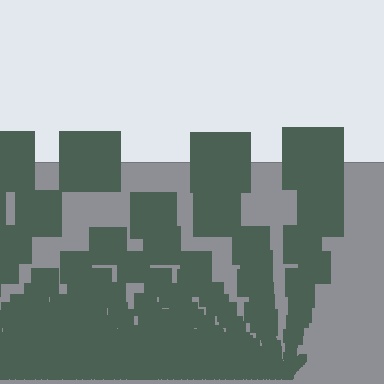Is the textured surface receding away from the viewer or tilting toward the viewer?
The surface appears to tilt toward the viewer. Texture elements get larger and sparser toward the top.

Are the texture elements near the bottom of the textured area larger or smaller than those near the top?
Smaller. The gradient is inverted — elements near the bottom are smaller and denser.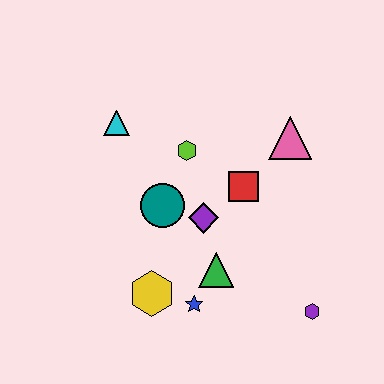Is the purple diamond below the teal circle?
Yes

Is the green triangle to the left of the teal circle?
No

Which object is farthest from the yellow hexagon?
The pink triangle is farthest from the yellow hexagon.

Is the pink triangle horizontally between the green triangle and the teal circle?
No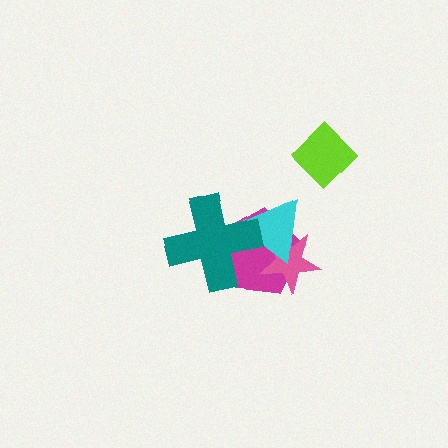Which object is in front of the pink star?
The cyan triangle is in front of the pink star.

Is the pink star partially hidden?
Yes, it is partially covered by another shape.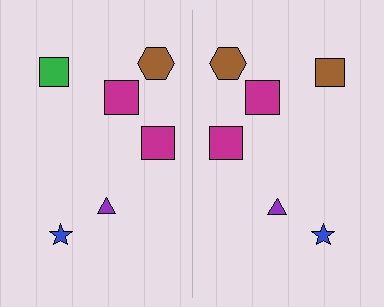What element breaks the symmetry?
The brown square on the right side breaks the symmetry — its mirror counterpart is green.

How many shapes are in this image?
There are 12 shapes in this image.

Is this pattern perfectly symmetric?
No, the pattern is not perfectly symmetric. The brown square on the right side breaks the symmetry — its mirror counterpart is green.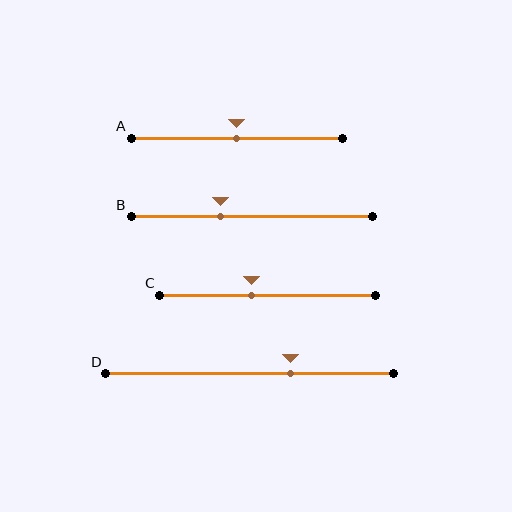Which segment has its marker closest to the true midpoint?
Segment A has its marker closest to the true midpoint.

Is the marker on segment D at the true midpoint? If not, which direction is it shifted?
No, the marker on segment D is shifted to the right by about 14% of the segment length.